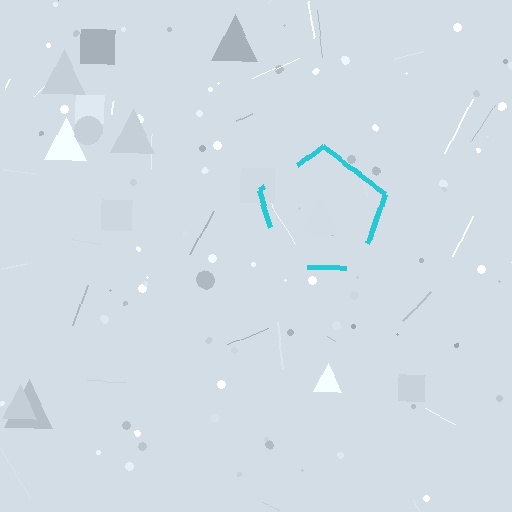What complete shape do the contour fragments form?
The contour fragments form a pentagon.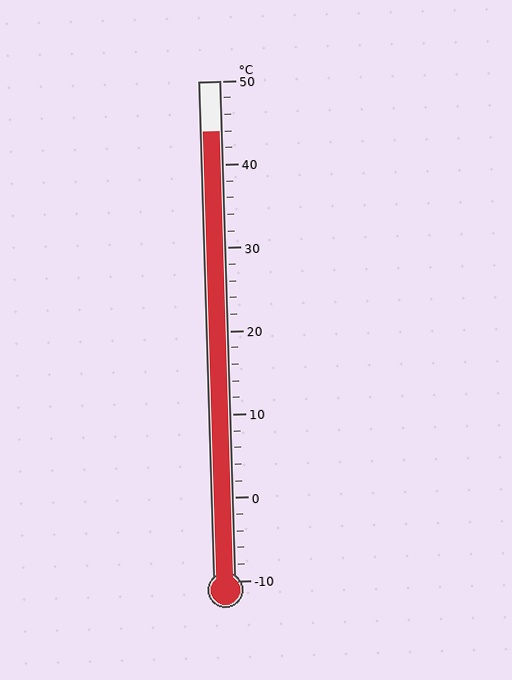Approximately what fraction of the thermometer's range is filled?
The thermometer is filled to approximately 90% of its range.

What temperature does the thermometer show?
The thermometer shows approximately 44°C.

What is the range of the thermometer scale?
The thermometer scale ranges from -10°C to 50°C.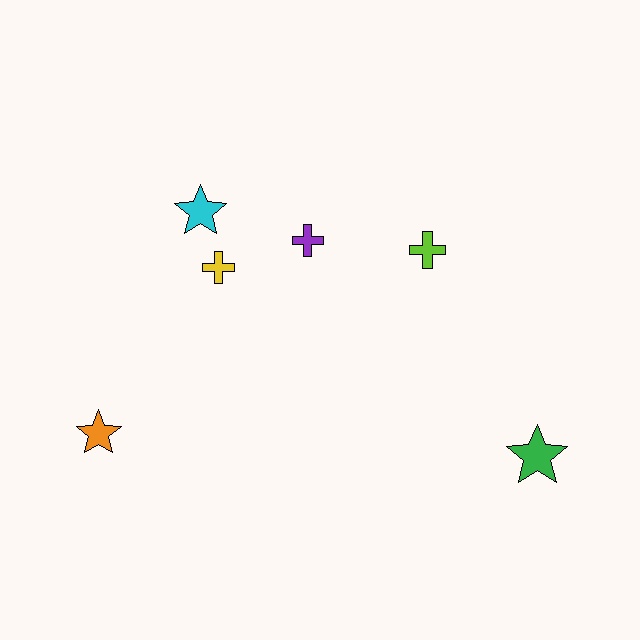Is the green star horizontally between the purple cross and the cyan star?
No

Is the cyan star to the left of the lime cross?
Yes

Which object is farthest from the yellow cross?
The green star is farthest from the yellow cross.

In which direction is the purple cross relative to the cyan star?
The purple cross is to the right of the cyan star.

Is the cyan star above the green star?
Yes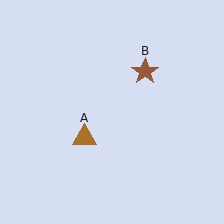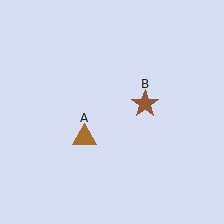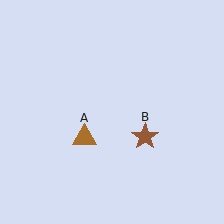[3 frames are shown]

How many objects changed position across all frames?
1 object changed position: brown star (object B).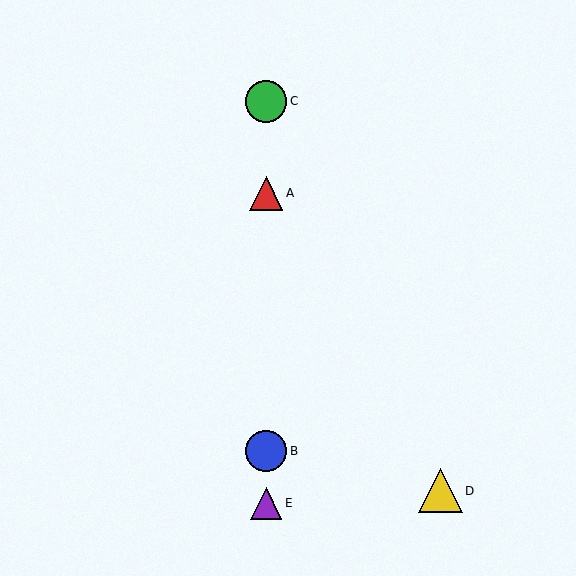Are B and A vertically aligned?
Yes, both are at x≈266.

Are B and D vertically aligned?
No, B is at x≈266 and D is at x≈441.